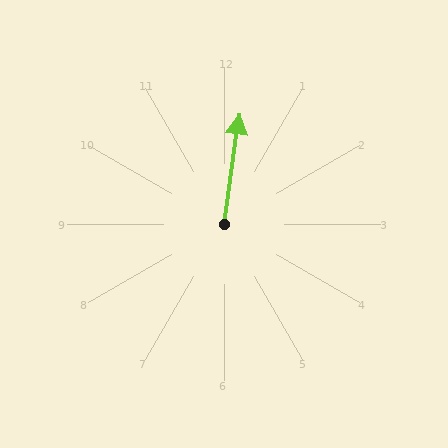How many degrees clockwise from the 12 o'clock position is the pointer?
Approximately 8 degrees.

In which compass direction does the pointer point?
North.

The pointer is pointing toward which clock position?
Roughly 12 o'clock.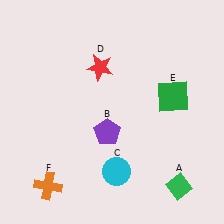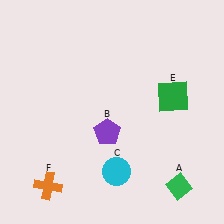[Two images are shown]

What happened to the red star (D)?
The red star (D) was removed in Image 2. It was in the top-left area of Image 1.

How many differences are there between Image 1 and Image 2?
There is 1 difference between the two images.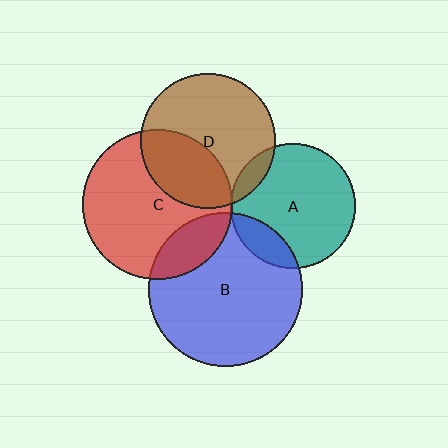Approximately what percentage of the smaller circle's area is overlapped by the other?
Approximately 35%.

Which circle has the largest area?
Circle B (blue).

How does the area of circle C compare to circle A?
Approximately 1.4 times.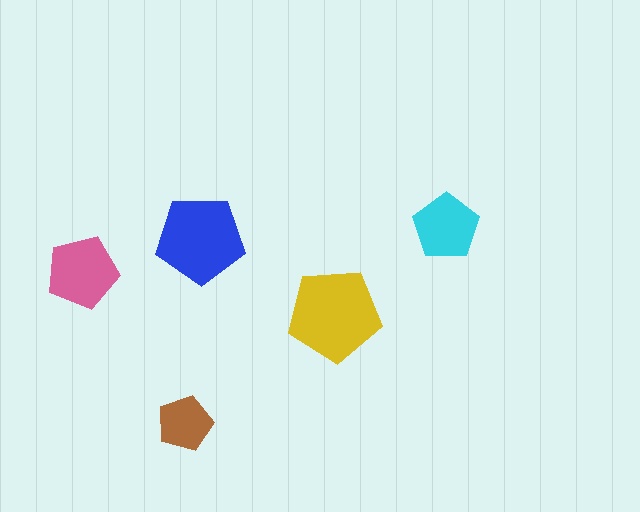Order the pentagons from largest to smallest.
the yellow one, the blue one, the pink one, the cyan one, the brown one.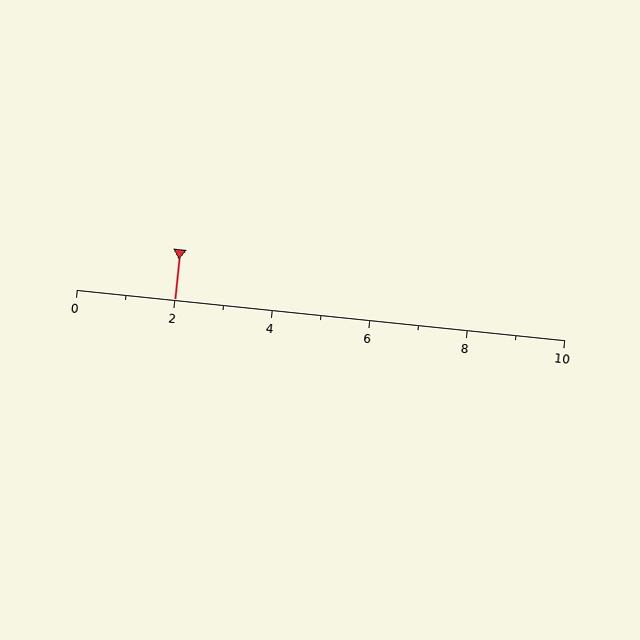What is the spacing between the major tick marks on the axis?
The major ticks are spaced 2 apart.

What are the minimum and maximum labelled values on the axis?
The axis runs from 0 to 10.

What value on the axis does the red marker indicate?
The marker indicates approximately 2.